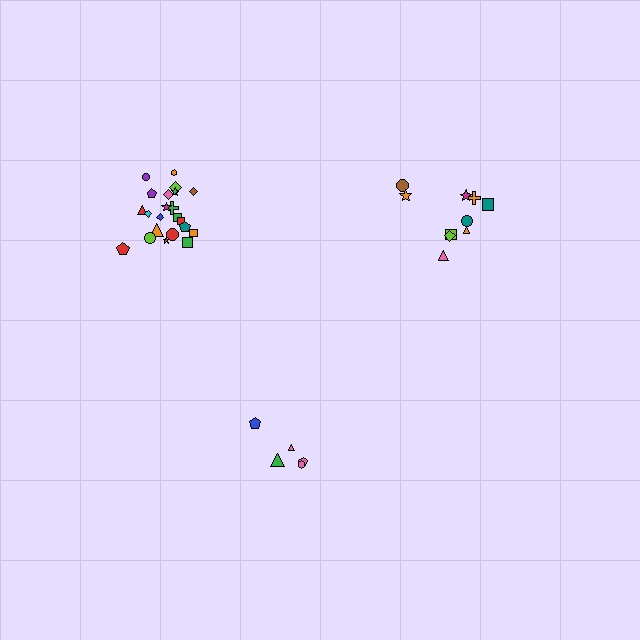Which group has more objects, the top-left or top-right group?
The top-left group.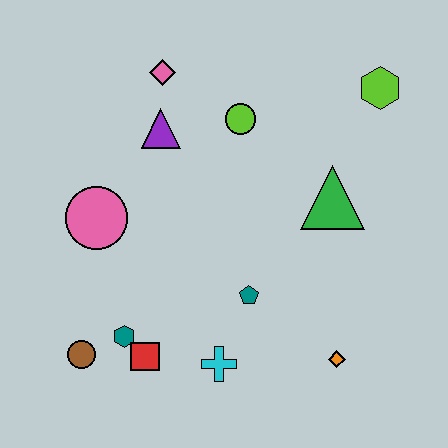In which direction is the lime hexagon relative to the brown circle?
The lime hexagon is to the right of the brown circle.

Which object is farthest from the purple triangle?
The orange diamond is farthest from the purple triangle.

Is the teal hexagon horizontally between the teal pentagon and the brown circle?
Yes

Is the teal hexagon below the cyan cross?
No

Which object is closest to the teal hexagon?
The red square is closest to the teal hexagon.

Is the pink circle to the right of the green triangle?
No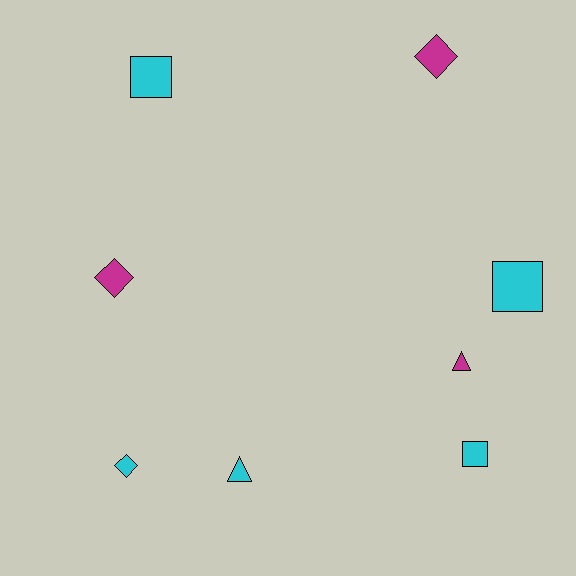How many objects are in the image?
There are 8 objects.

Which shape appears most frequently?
Square, with 3 objects.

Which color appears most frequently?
Cyan, with 5 objects.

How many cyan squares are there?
There are 3 cyan squares.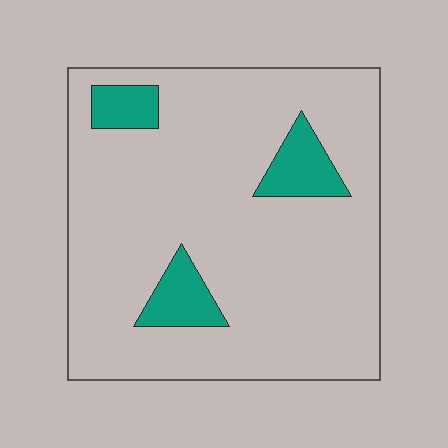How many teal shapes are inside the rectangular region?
3.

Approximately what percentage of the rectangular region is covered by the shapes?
Approximately 10%.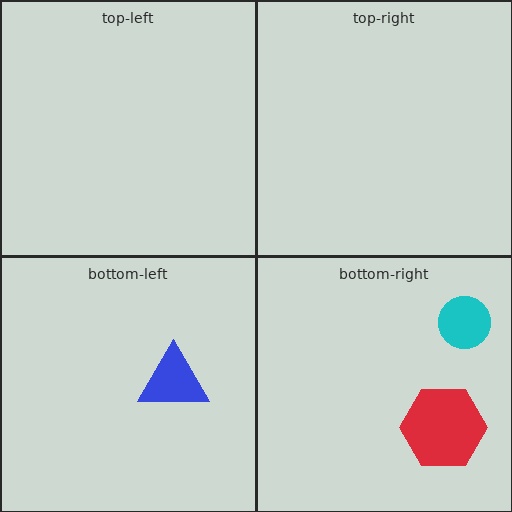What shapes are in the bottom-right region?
The red hexagon, the cyan circle.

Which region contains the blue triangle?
The bottom-left region.